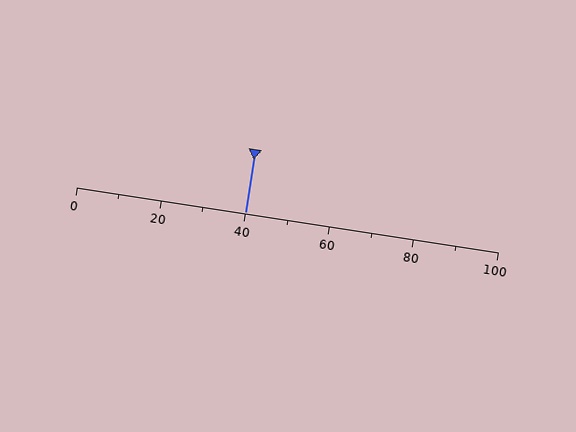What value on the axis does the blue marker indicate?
The marker indicates approximately 40.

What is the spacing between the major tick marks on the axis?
The major ticks are spaced 20 apart.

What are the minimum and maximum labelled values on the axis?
The axis runs from 0 to 100.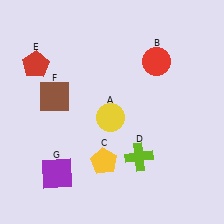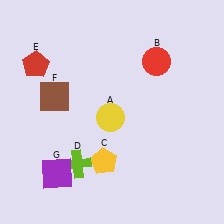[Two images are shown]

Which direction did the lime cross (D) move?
The lime cross (D) moved left.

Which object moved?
The lime cross (D) moved left.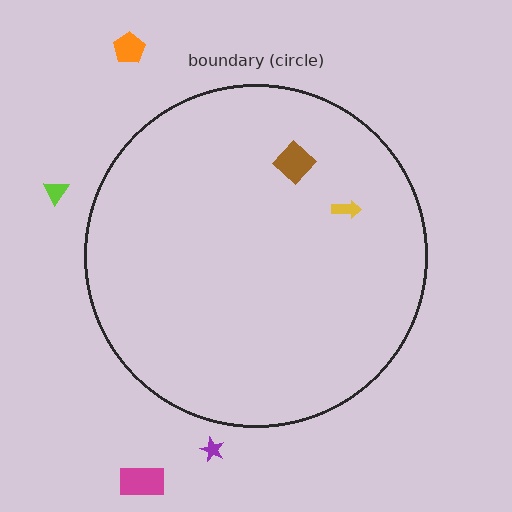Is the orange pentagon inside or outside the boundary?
Outside.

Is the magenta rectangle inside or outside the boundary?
Outside.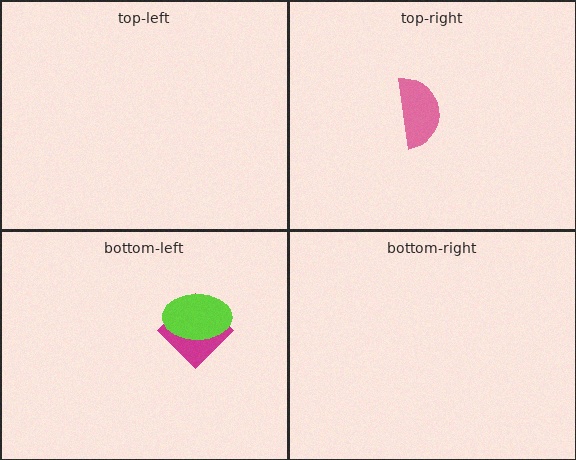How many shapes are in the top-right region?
1.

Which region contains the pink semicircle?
The top-right region.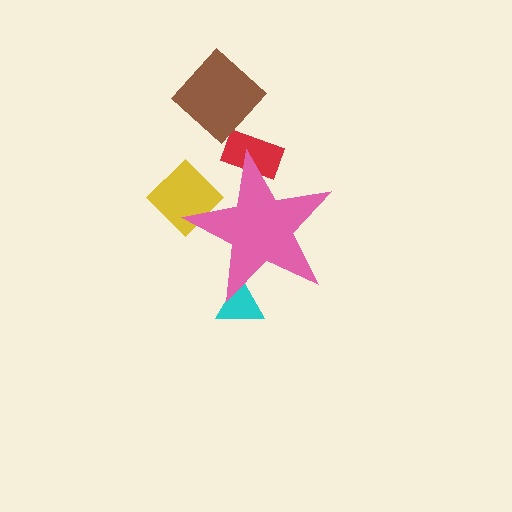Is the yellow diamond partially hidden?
Yes, the yellow diamond is partially hidden behind the pink star.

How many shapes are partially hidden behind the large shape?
3 shapes are partially hidden.